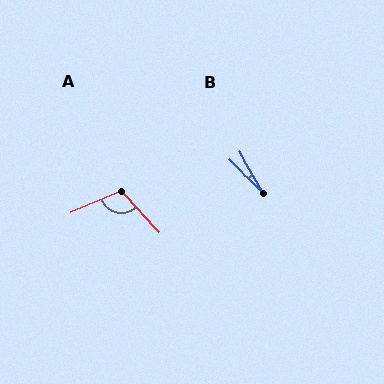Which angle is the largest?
A, at approximately 111 degrees.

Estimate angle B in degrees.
Approximately 17 degrees.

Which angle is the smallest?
B, at approximately 17 degrees.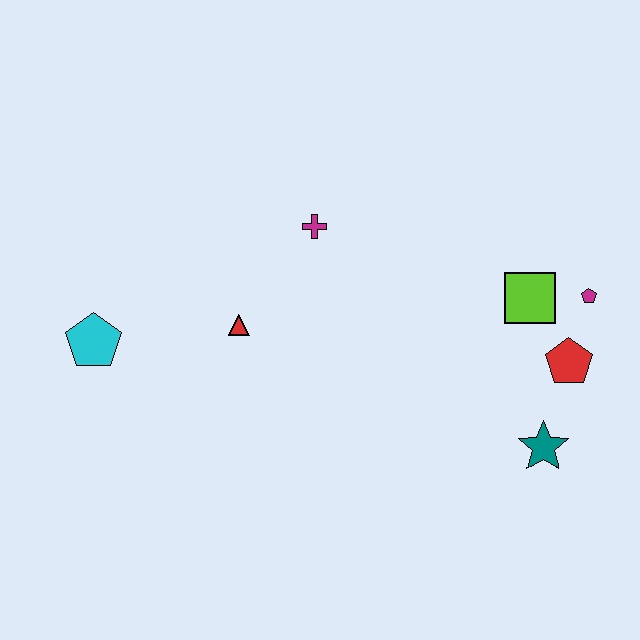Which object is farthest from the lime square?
The cyan pentagon is farthest from the lime square.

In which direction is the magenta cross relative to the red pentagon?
The magenta cross is to the left of the red pentagon.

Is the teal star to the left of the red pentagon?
Yes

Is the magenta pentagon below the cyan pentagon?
No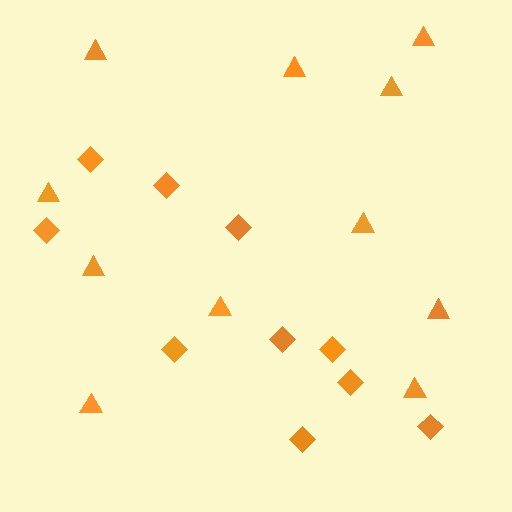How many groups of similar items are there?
There are 2 groups: one group of diamonds (10) and one group of triangles (11).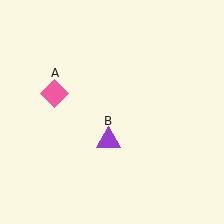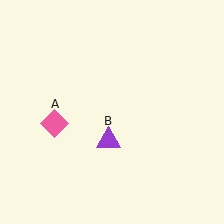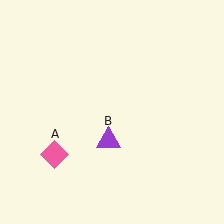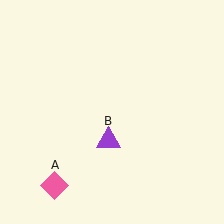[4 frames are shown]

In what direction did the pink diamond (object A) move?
The pink diamond (object A) moved down.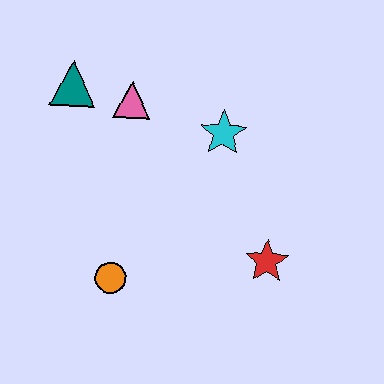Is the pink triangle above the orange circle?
Yes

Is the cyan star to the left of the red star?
Yes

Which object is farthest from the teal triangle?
The red star is farthest from the teal triangle.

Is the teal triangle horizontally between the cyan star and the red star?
No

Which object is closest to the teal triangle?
The pink triangle is closest to the teal triangle.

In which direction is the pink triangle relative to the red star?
The pink triangle is above the red star.